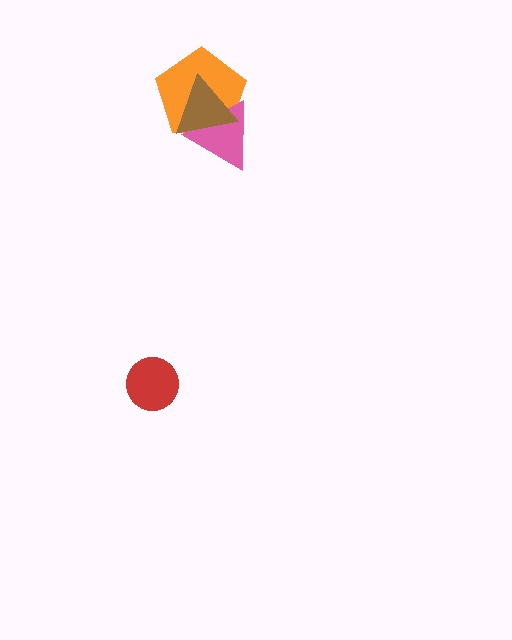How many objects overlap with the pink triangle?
2 objects overlap with the pink triangle.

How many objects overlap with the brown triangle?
2 objects overlap with the brown triangle.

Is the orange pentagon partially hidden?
Yes, it is partially covered by another shape.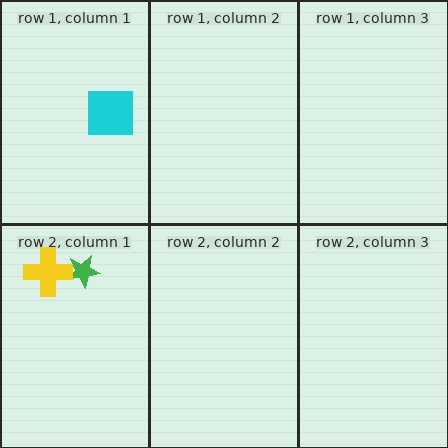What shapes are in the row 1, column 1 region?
The cyan square.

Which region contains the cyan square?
The row 1, column 1 region.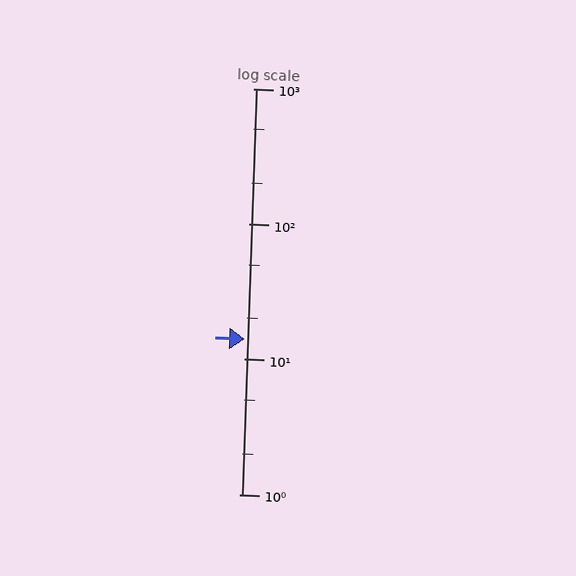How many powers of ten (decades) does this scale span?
The scale spans 3 decades, from 1 to 1000.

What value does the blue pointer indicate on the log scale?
The pointer indicates approximately 14.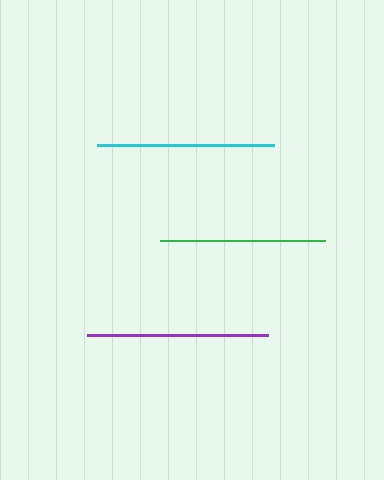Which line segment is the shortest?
The green line is the shortest at approximately 165 pixels.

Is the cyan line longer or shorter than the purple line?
The purple line is longer than the cyan line.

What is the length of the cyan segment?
The cyan segment is approximately 177 pixels long.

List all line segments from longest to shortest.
From longest to shortest: purple, cyan, green.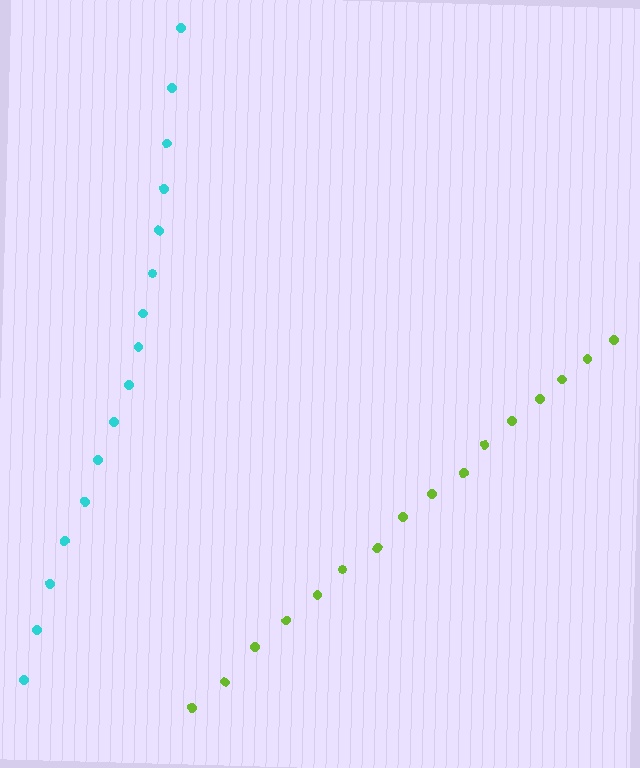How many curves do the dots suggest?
There are 2 distinct paths.